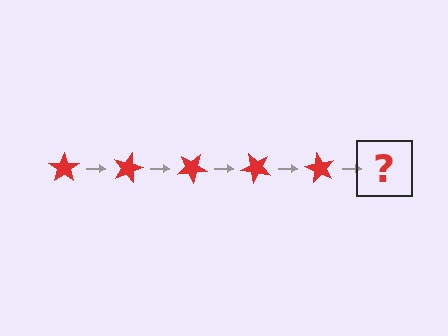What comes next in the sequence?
The next element should be a red star rotated 75 degrees.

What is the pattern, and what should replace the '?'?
The pattern is that the star rotates 15 degrees each step. The '?' should be a red star rotated 75 degrees.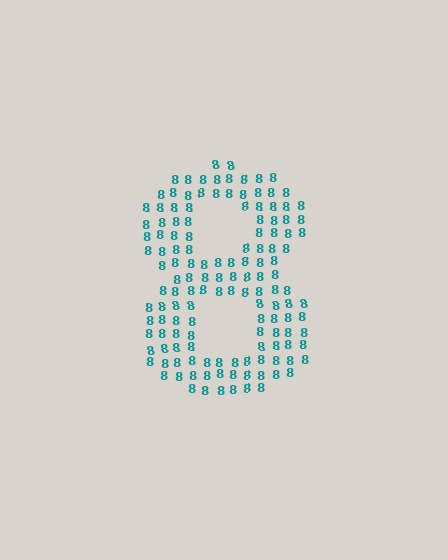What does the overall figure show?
The overall figure shows the digit 8.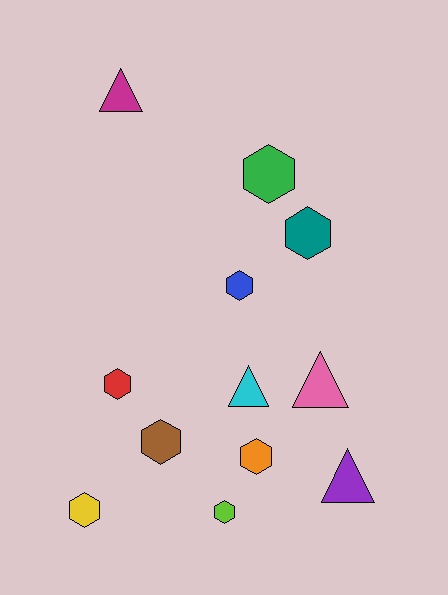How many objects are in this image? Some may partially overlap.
There are 12 objects.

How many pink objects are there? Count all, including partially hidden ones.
There is 1 pink object.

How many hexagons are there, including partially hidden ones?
There are 8 hexagons.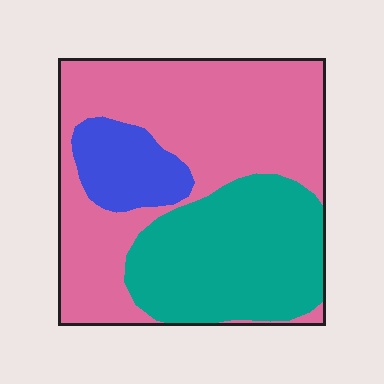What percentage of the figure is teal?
Teal covers 34% of the figure.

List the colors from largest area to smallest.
From largest to smallest: pink, teal, blue.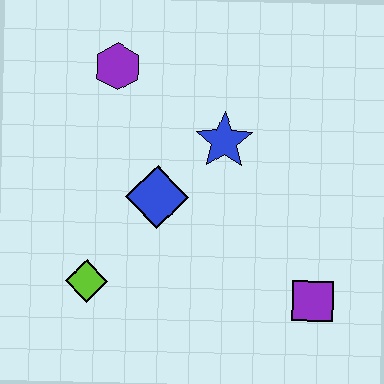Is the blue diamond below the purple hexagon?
Yes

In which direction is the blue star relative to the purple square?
The blue star is above the purple square.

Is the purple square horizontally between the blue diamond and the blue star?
No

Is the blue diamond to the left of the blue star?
Yes